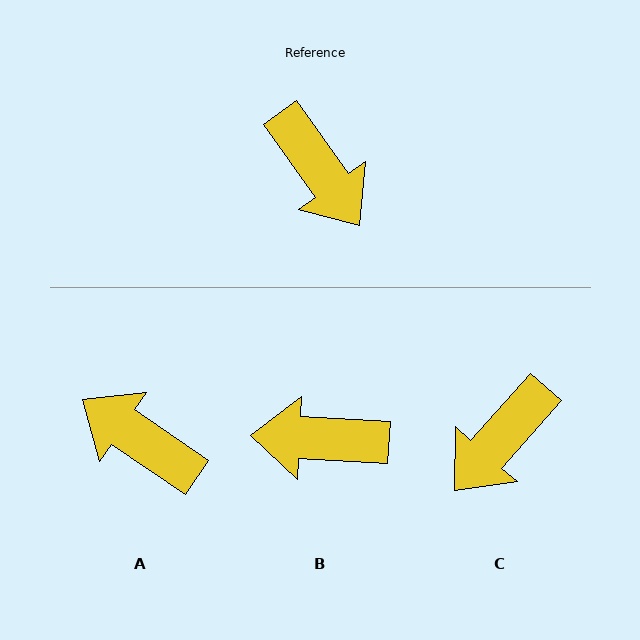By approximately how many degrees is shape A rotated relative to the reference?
Approximately 160 degrees clockwise.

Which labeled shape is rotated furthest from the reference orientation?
A, about 160 degrees away.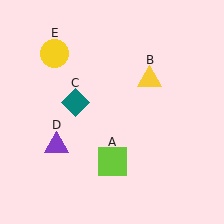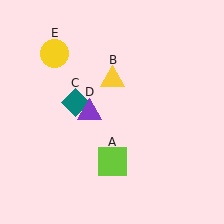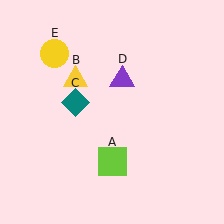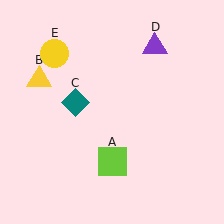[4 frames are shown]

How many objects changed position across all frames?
2 objects changed position: yellow triangle (object B), purple triangle (object D).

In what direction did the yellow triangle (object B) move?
The yellow triangle (object B) moved left.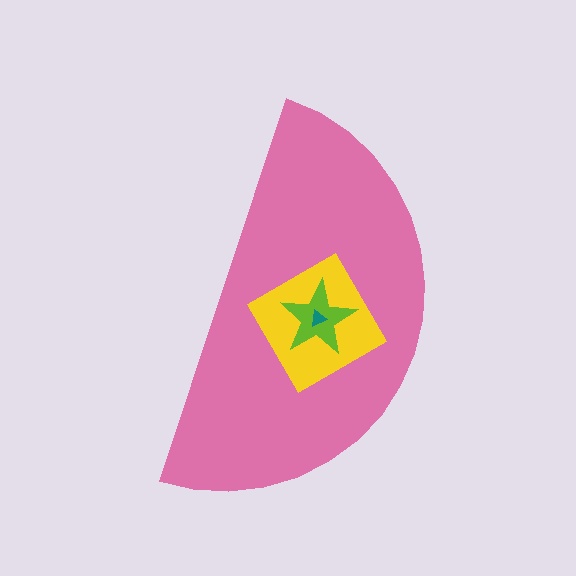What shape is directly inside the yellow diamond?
The lime star.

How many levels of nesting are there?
4.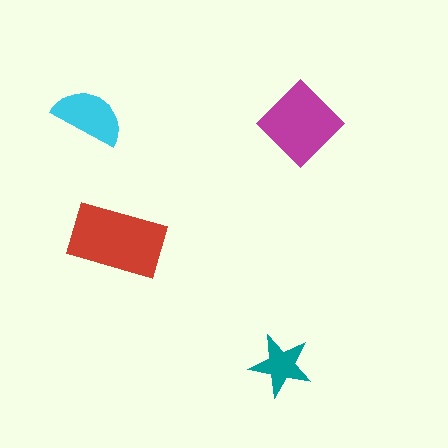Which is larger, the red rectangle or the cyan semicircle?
The red rectangle.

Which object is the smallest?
The teal star.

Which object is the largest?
The red rectangle.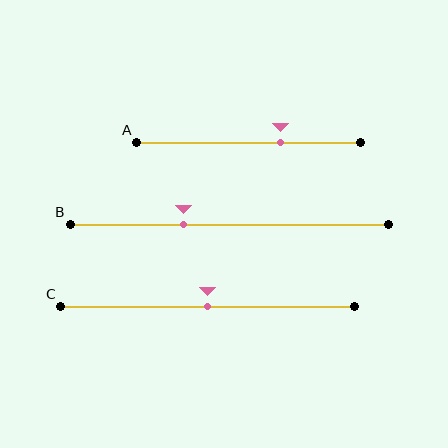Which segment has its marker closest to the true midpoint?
Segment C has its marker closest to the true midpoint.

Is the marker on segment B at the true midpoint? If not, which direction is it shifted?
No, the marker on segment B is shifted to the left by about 14% of the segment length.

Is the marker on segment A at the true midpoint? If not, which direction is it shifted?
No, the marker on segment A is shifted to the right by about 14% of the segment length.